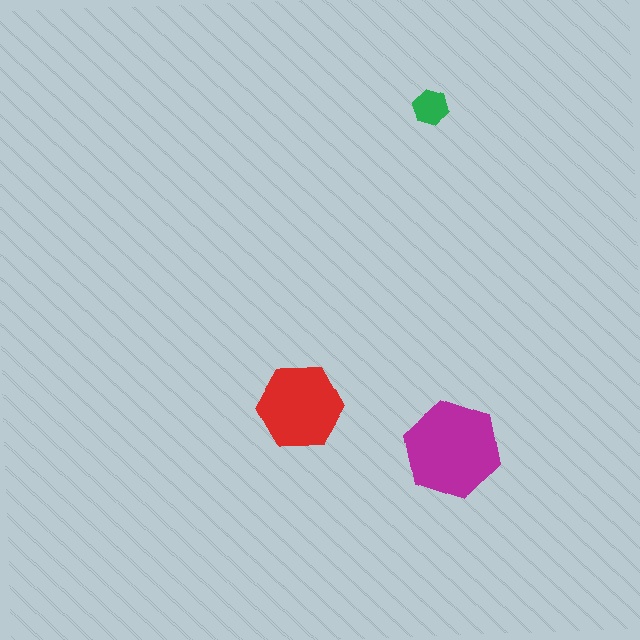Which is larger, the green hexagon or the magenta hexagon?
The magenta one.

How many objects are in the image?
There are 3 objects in the image.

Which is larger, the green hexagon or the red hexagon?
The red one.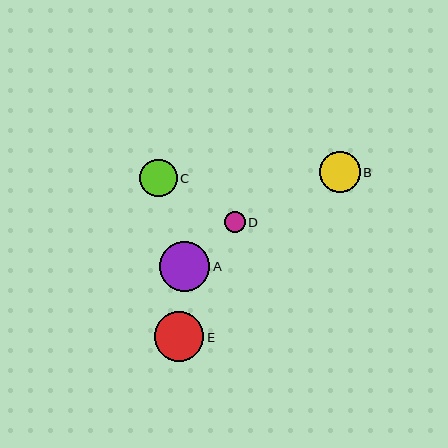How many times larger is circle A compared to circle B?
Circle A is approximately 1.2 times the size of circle B.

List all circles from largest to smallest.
From largest to smallest: A, E, B, C, D.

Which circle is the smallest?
Circle D is the smallest with a size of approximately 21 pixels.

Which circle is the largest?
Circle A is the largest with a size of approximately 50 pixels.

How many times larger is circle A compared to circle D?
Circle A is approximately 2.4 times the size of circle D.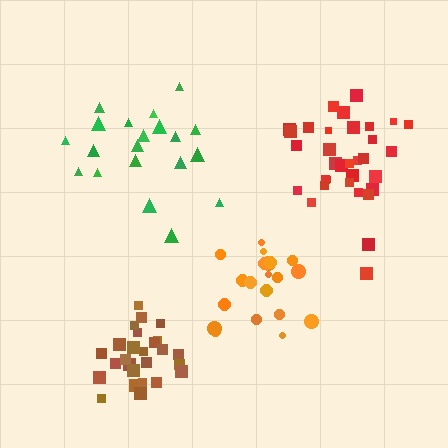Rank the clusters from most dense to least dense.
brown, red, orange, green.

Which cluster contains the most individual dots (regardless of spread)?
Red (33).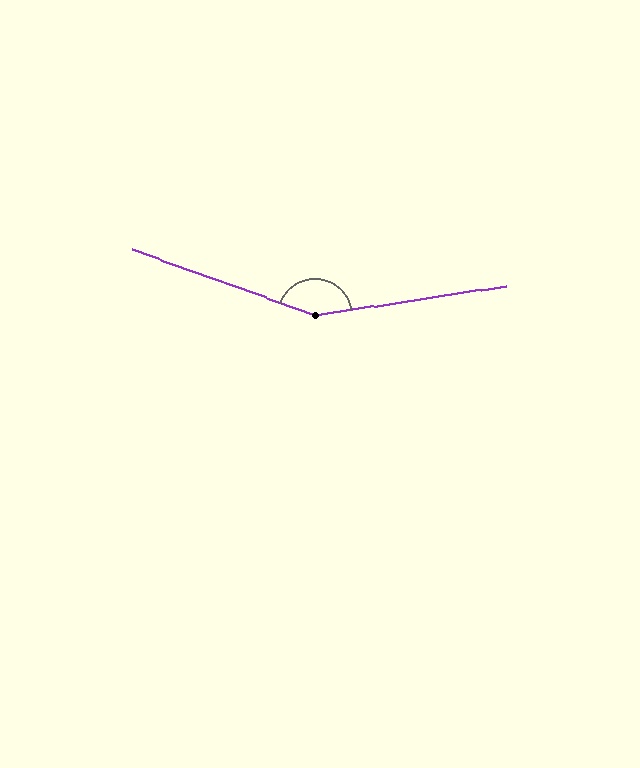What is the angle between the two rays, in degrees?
Approximately 151 degrees.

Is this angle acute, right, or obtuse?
It is obtuse.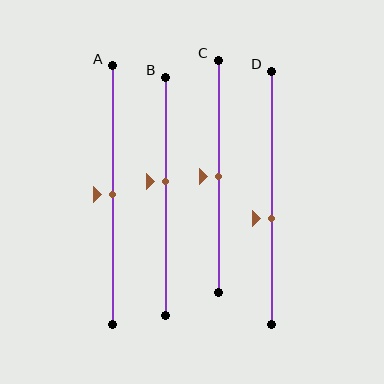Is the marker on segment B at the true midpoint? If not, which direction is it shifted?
No, the marker on segment B is shifted upward by about 6% of the segment length.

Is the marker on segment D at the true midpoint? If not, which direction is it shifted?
No, the marker on segment D is shifted downward by about 8% of the segment length.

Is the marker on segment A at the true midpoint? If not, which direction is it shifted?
Yes, the marker on segment A is at the true midpoint.